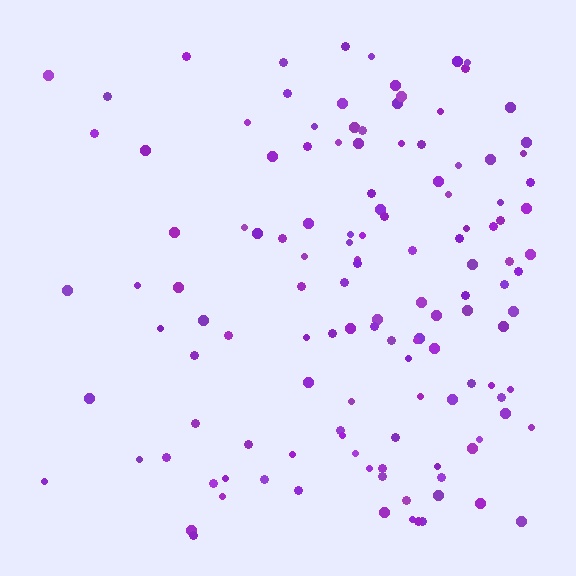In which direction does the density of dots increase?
From left to right, with the right side densest.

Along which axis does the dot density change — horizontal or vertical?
Horizontal.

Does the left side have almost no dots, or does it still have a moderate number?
Still a moderate number, just noticeably fewer than the right.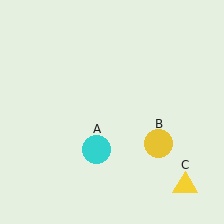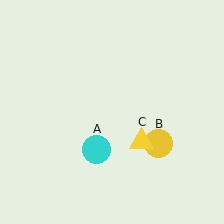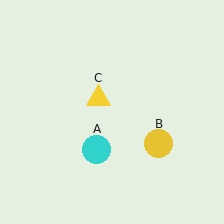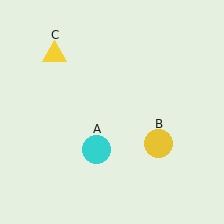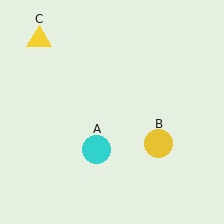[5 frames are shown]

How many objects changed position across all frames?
1 object changed position: yellow triangle (object C).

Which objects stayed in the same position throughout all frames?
Cyan circle (object A) and yellow circle (object B) remained stationary.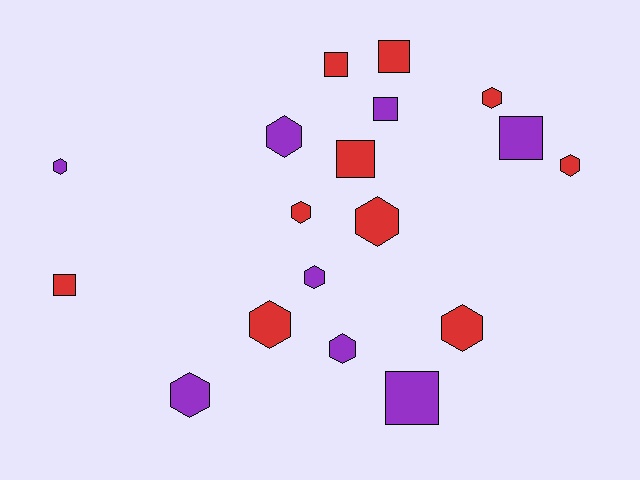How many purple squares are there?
There are 3 purple squares.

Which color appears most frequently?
Red, with 10 objects.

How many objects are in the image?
There are 18 objects.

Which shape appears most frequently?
Hexagon, with 11 objects.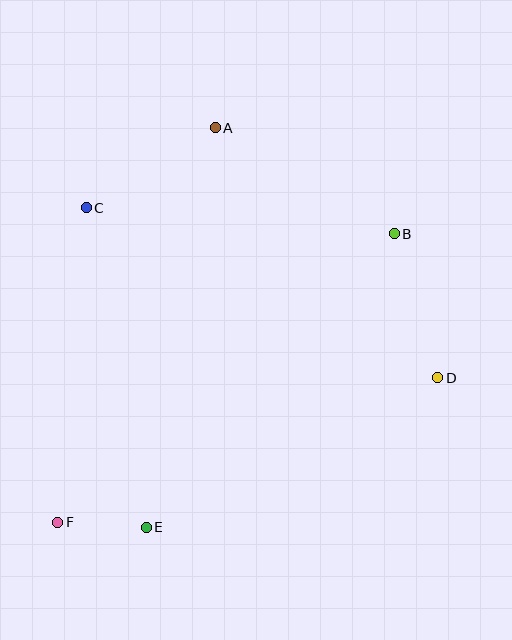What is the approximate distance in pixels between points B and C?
The distance between B and C is approximately 309 pixels.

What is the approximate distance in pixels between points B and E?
The distance between B and E is approximately 384 pixels.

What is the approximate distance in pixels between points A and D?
The distance between A and D is approximately 335 pixels.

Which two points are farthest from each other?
Points B and F are farthest from each other.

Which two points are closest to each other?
Points E and F are closest to each other.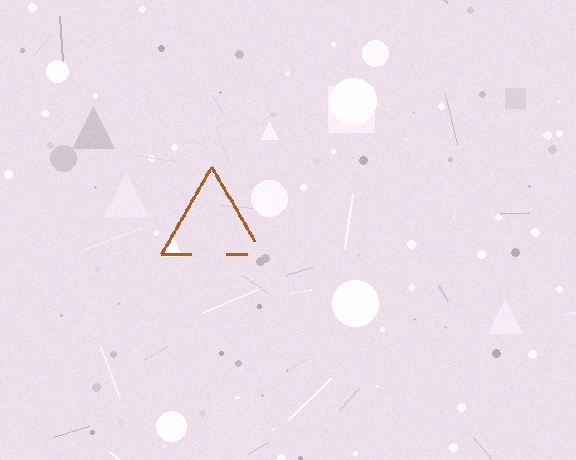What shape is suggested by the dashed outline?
The dashed outline suggests a triangle.